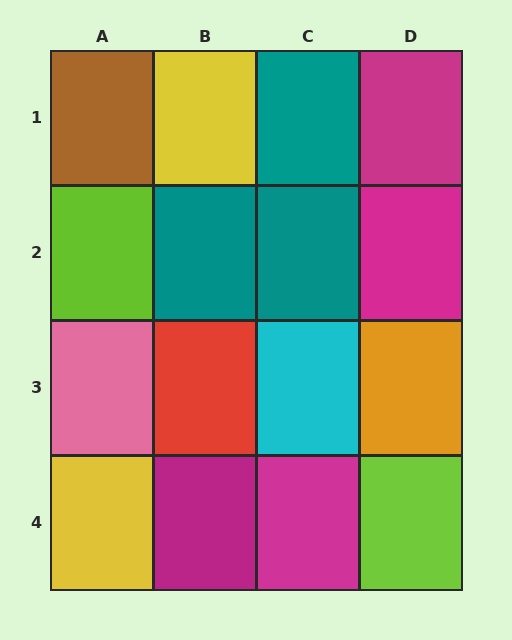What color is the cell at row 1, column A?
Brown.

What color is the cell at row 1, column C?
Teal.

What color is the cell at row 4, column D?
Lime.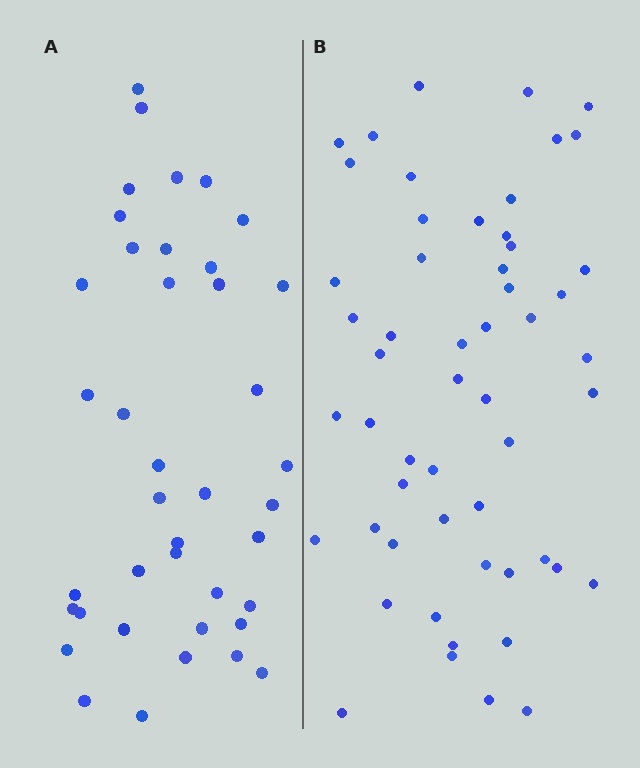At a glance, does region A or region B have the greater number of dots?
Region B (the right region) has more dots.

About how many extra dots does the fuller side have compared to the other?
Region B has approximately 15 more dots than region A.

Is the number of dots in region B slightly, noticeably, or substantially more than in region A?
Region B has noticeably more, but not dramatically so. The ratio is roughly 1.4 to 1.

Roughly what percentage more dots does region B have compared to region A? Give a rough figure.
About 35% more.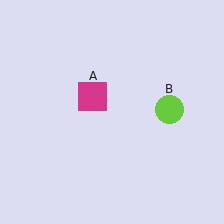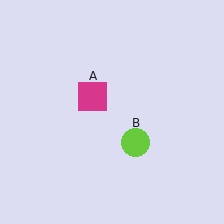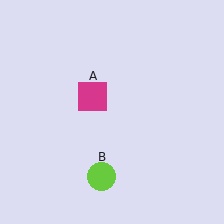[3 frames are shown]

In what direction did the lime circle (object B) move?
The lime circle (object B) moved down and to the left.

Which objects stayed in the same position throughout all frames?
Magenta square (object A) remained stationary.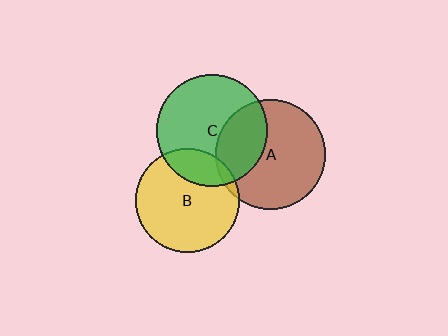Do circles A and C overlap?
Yes.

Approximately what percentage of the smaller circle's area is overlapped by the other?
Approximately 30%.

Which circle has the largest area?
Circle C (green).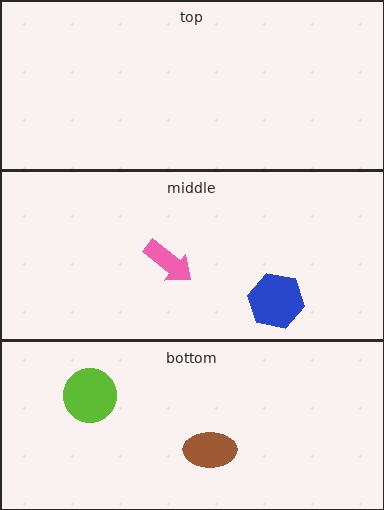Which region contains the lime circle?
The bottom region.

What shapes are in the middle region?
The pink arrow, the blue hexagon.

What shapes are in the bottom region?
The lime circle, the brown ellipse.